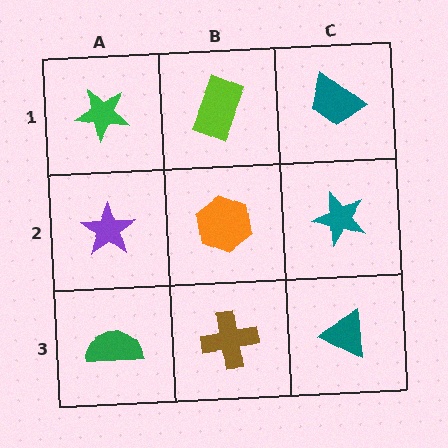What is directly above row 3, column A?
A purple star.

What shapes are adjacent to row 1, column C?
A teal star (row 2, column C), a lime rectangle (row 1, column B).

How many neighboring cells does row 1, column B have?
3.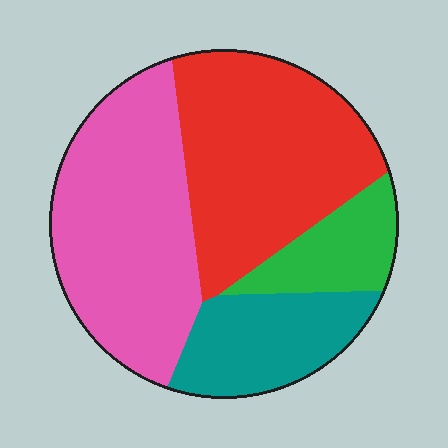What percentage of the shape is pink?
Pink covers around 35% of the shape.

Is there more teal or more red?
Red.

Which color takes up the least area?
Green, at roughly 10%.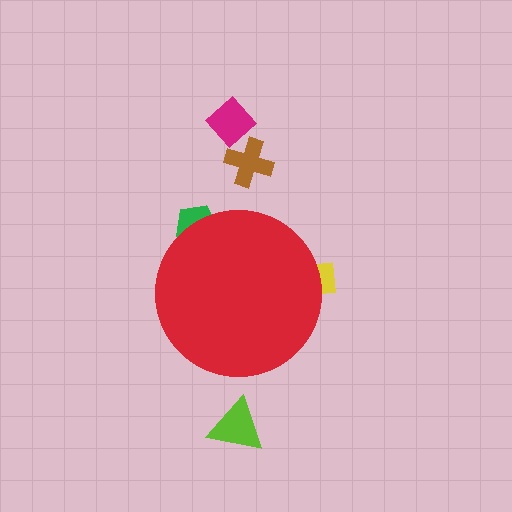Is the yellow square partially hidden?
Yes, the yellow square is partially hidden behind the red circle.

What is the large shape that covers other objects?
A red circle.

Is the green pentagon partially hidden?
Yes, the green pentagon is partially hidden behind the red circle.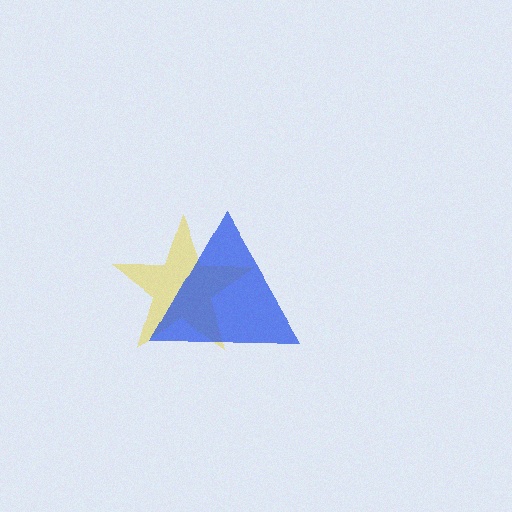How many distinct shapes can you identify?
There are 2 distinct shapes: a yellow star, a blue triangle.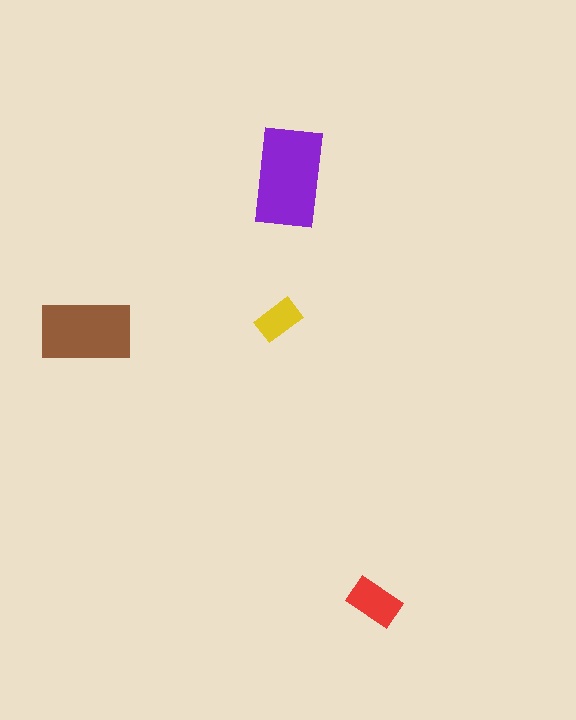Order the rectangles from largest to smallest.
the purple one, the brown one, the red one, the yellow one.